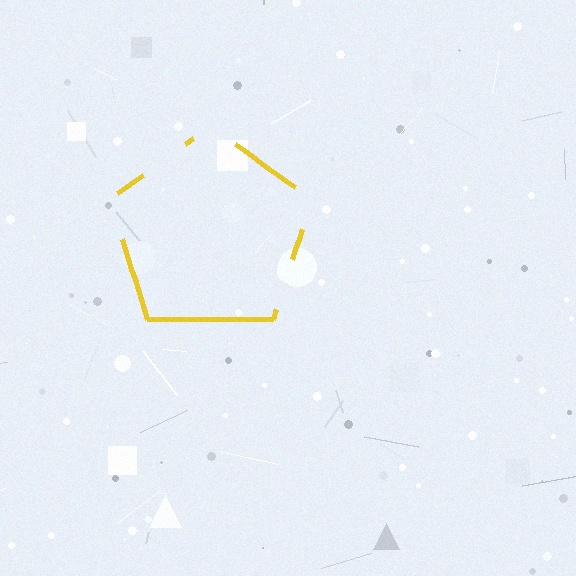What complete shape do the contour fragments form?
The contour fragments form a pentagon.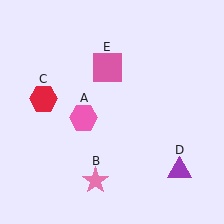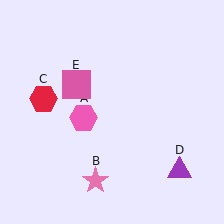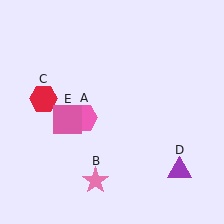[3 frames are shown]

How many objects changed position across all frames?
1 object changed position: pink square (object E).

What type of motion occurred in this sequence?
The pink square (object E) rotated counterclockwise around the center of the scene.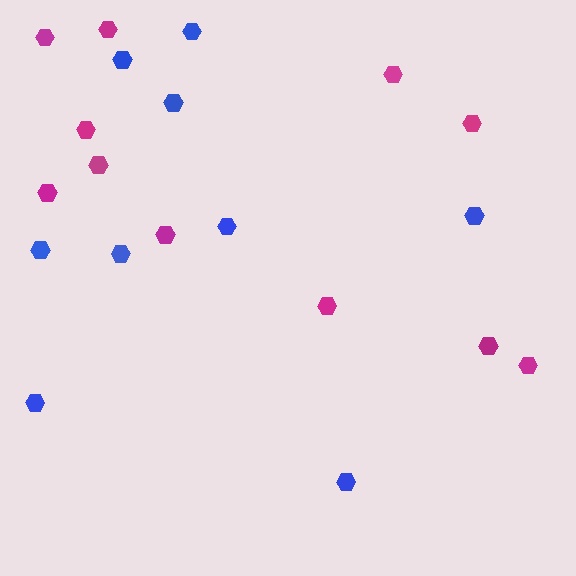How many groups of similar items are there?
There are 2 groups: one group of magenta hexagons (11) and one group of blue hexagons (9).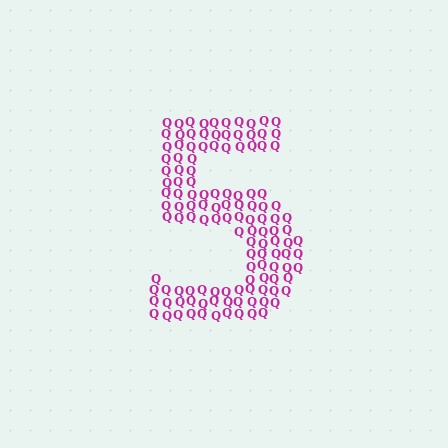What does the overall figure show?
The overall figure shows the digit 5.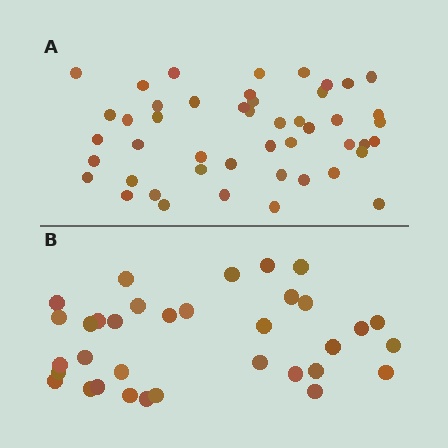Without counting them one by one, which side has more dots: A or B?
Region A (the top region) has more dots.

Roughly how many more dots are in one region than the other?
Region A has approximately 15 more dots than region B.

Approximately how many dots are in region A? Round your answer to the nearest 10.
About 50 dots. (The exact count is 47, which rounds to 50.)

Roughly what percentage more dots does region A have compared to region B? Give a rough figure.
About 40% more.